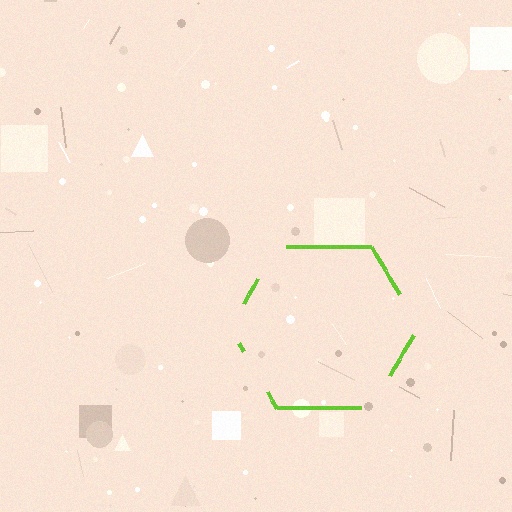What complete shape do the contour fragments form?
The contour fragments form a hexagon.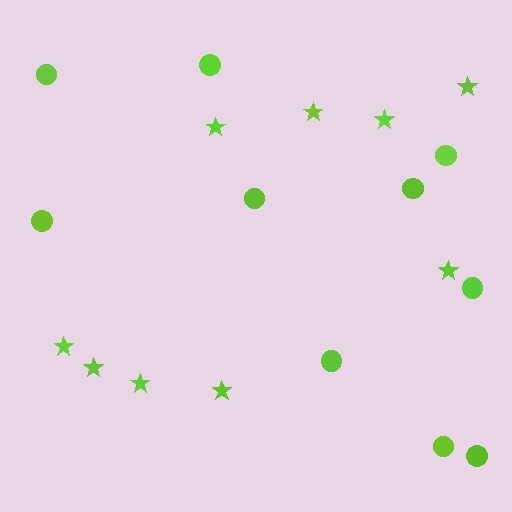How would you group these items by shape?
There are 2 groups: one group of circles (10) and one group of stars (9).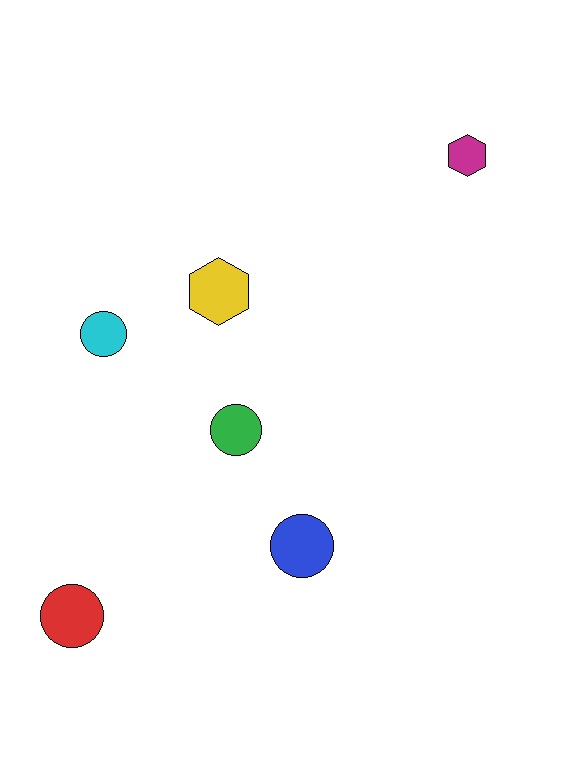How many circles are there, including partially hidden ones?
There are 4 circles.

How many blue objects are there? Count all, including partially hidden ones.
There is 1 blue object.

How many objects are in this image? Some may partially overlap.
There are 6 objects.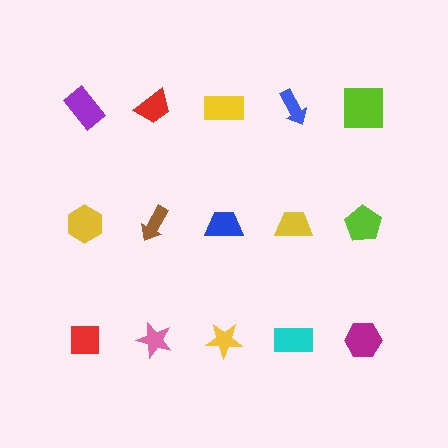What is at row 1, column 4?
A blue arrow.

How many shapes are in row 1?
5 shapes.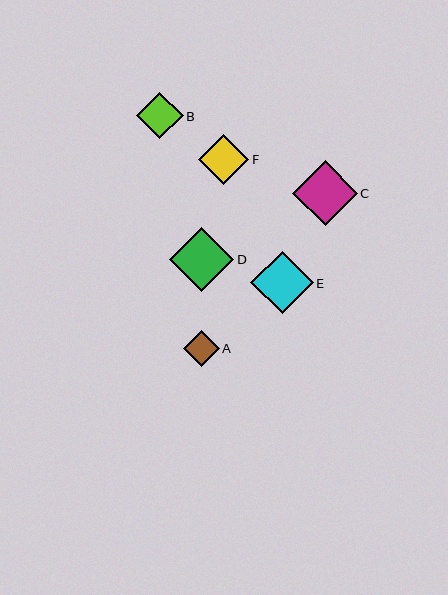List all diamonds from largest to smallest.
From largest to smallest: C, D, E, F, B, A.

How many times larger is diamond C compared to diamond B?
Diamond C is approximately 1.4 times the size of diamond B.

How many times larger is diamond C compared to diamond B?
Diamond C is approximately 1.4 times the size of diamond B.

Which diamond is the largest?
Diamond C is the largest with a size of approximately 65 pixels.